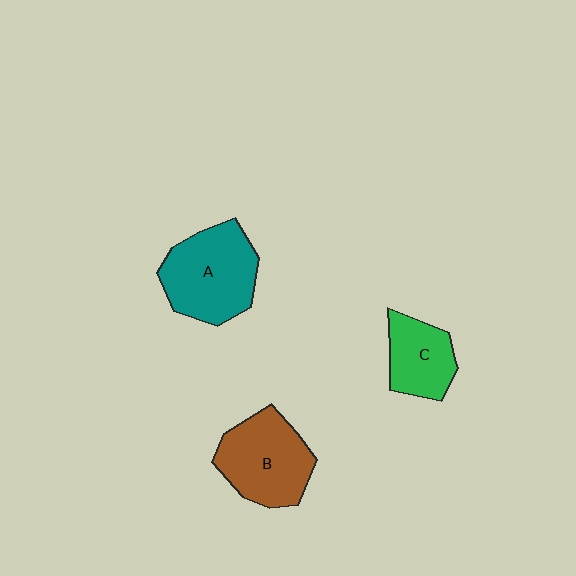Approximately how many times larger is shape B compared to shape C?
Approximately 1.5 times.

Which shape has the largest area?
Shape A (teal).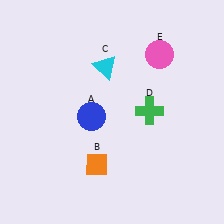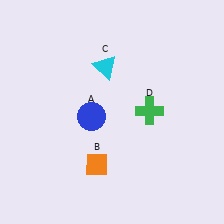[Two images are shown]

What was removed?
The pink circle (E) was removed in Image 2.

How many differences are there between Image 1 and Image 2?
There is 1 difference between the two images.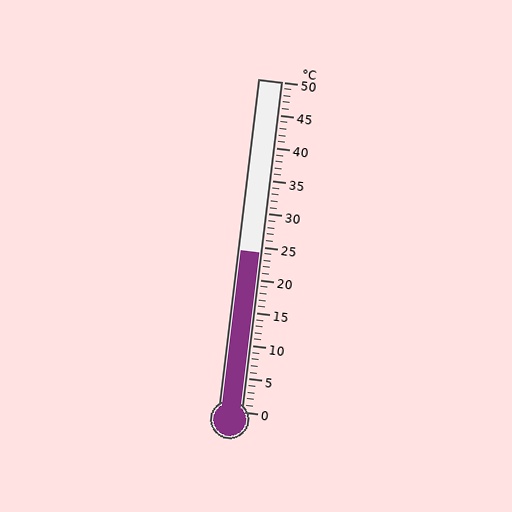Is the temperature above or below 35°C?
The temperature is below 35°C.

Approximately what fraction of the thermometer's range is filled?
The thermometer is filled to approximately 50% of its range.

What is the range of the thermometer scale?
The thermometer scale ranges from 0°C to 50°C.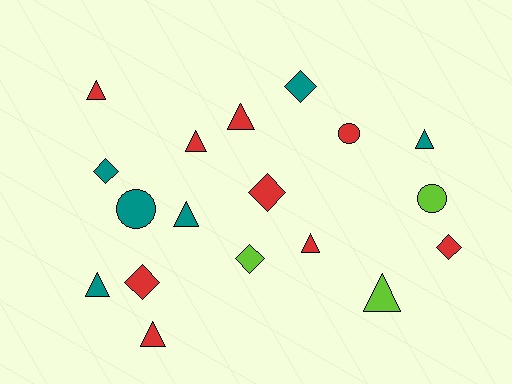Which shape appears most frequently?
Triangle, with 9 objects.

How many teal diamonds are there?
There are 2 teal diamonds.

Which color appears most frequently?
Red, with 9 objects.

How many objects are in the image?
There are 18 objects.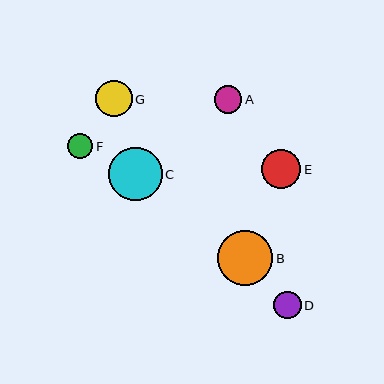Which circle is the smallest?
Circle F is the smallest with a size of approximately 25 pixels.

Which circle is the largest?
Circle B is the largest with a size of approximately 55 pixels.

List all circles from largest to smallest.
From largest to smallest: B, C, E, G, A, D, F.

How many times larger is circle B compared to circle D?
Circle B is approximately 2.0 times the size of circle D.